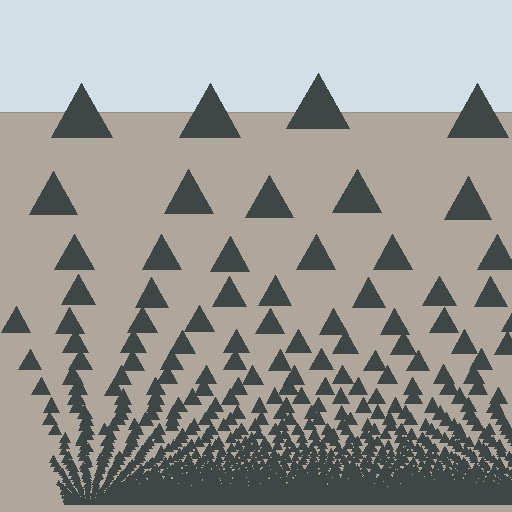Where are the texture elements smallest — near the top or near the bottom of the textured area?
Near the bottom.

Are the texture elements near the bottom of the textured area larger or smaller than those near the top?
Smaller. The gradient is inverted — elements near the bottom are smaller and denser.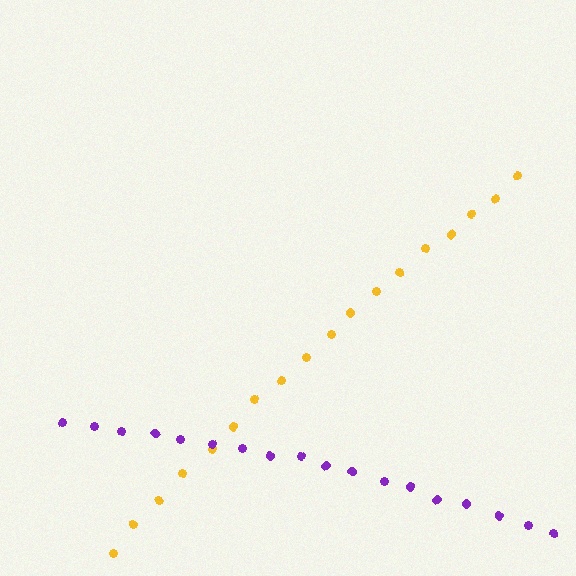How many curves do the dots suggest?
There are 2 distinct paths.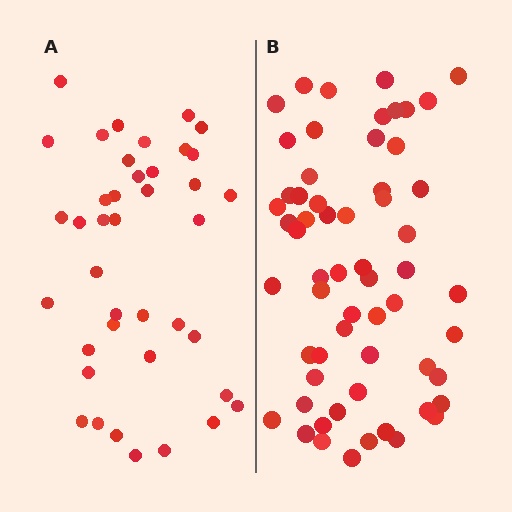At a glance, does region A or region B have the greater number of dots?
Region B (the right region) has more dots.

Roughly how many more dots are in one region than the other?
Region B has approximately 20 more dots than region A.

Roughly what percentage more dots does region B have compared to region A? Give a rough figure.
About 50% more.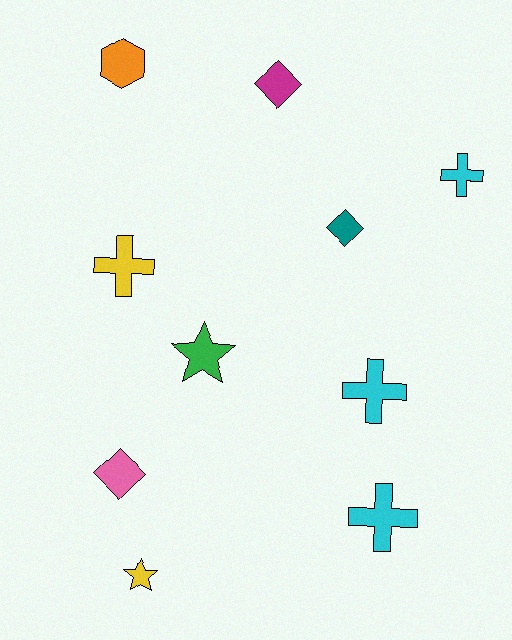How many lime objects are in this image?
There are no lime objects.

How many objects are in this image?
There are 10 objects.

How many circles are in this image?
There are no circles.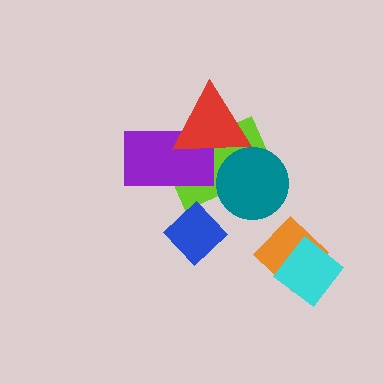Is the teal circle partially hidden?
Yes, it is partially covered by another shape.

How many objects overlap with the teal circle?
2 objects overlap with the teal circle.